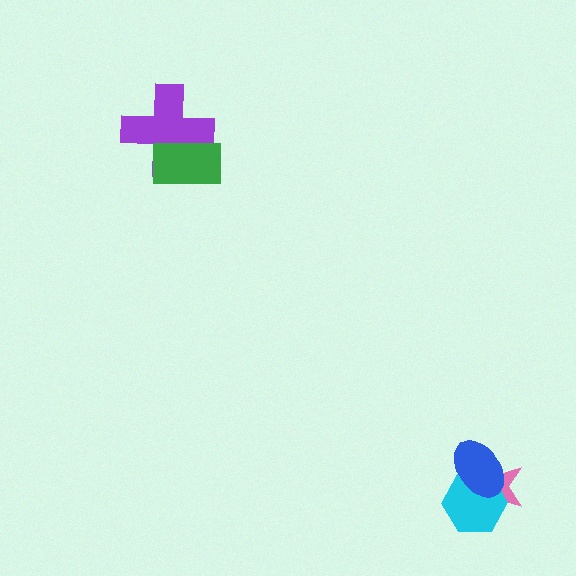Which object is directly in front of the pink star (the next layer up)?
The cyan hexagon is directly in front of the pink star.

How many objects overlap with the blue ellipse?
2 objects overlap with the blue ellipse.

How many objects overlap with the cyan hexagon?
2 objects overlap with the cyan hexagon.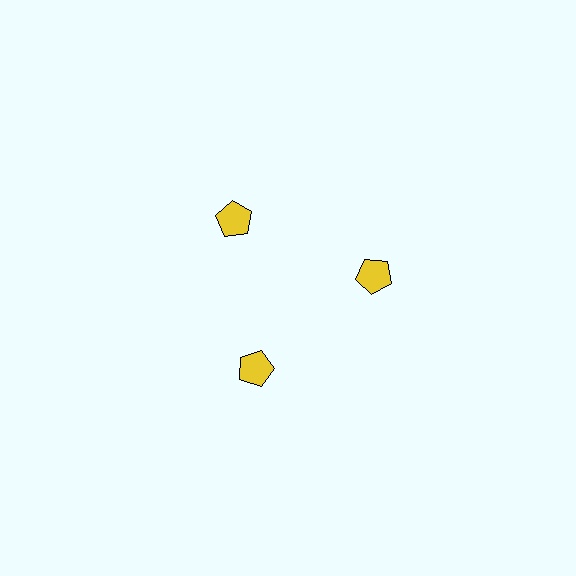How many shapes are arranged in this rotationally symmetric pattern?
There are 3 shapes, arranged in 3 groups of 1.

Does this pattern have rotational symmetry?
Yes, this pattern has 3-fold rotational symmetry. It looks the same after rotating 120 degrees around the center.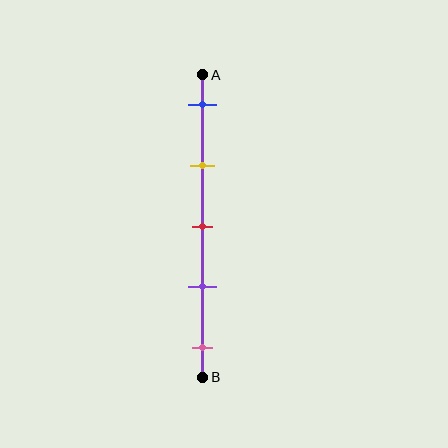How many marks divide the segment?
There are 5 marks dividing the segment.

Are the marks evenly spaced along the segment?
Yes, the marks are approximately evenly spaced.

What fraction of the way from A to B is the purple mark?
The purple mark is approximately 70% (0.7) of the way from A to B.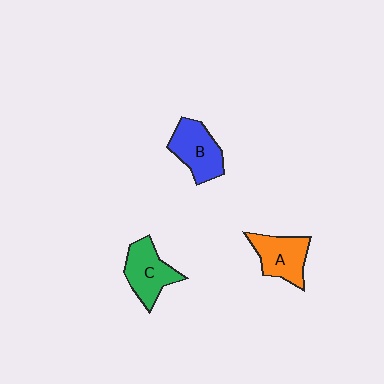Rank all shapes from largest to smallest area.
From largest to smallest: B (blue), C (green), A (orange).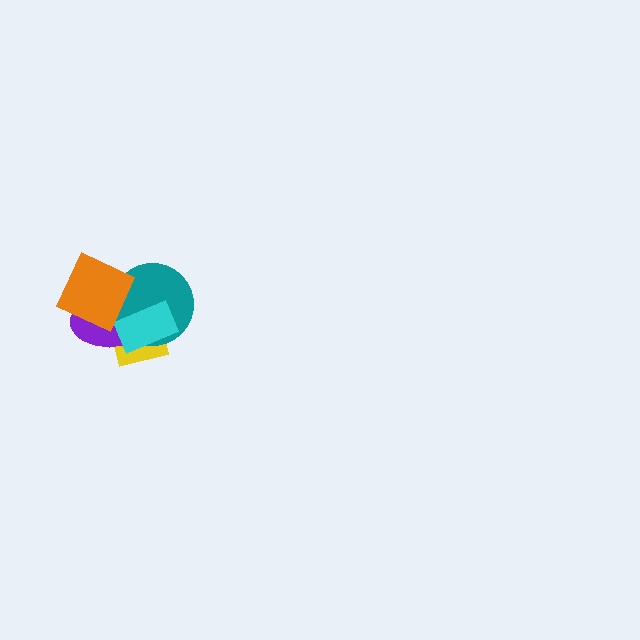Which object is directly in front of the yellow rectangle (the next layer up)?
The purple ellipse is directly in front of the yellow rectangle.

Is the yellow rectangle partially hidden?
Yes, it is partially covered by another shape.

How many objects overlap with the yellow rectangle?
4 objects overlap with the yellow rectangle.